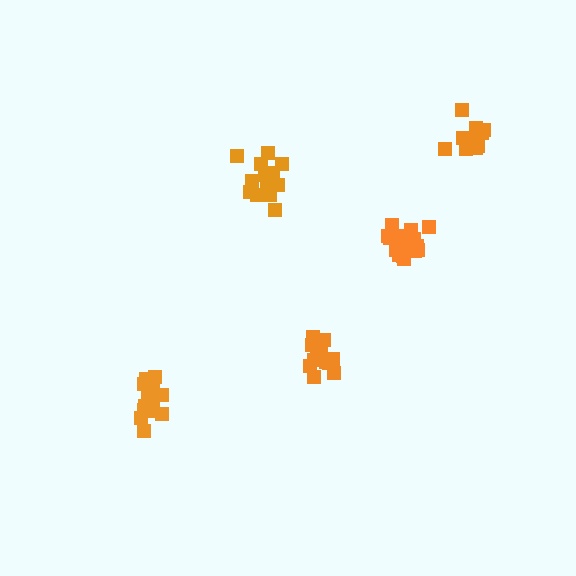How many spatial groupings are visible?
There are 5 spatial groupings.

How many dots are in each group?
Group 1: 14 dots, Group 2: 13 dots, Group 3: 15 dots, Group 4: 16 dots, Group 5: 18 dots (76 total).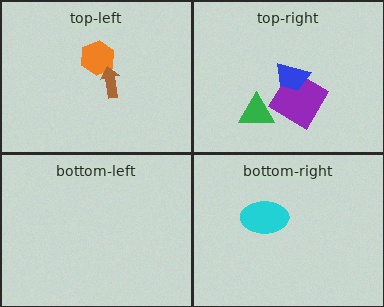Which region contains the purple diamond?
The top-right region.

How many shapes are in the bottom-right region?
1.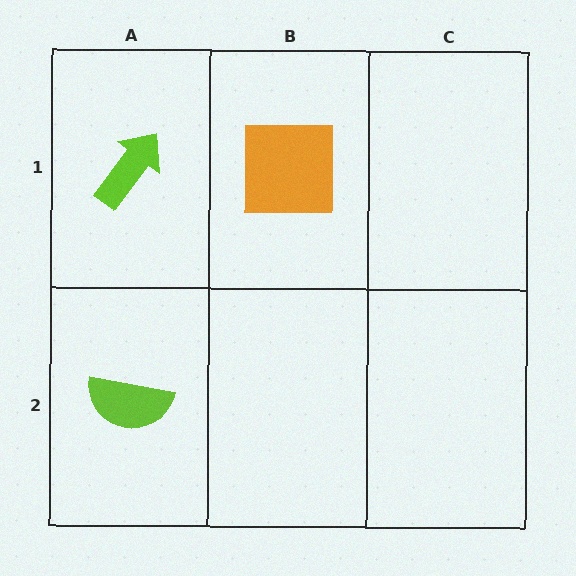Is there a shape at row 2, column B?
No, that cell is empty.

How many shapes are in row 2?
1 shape.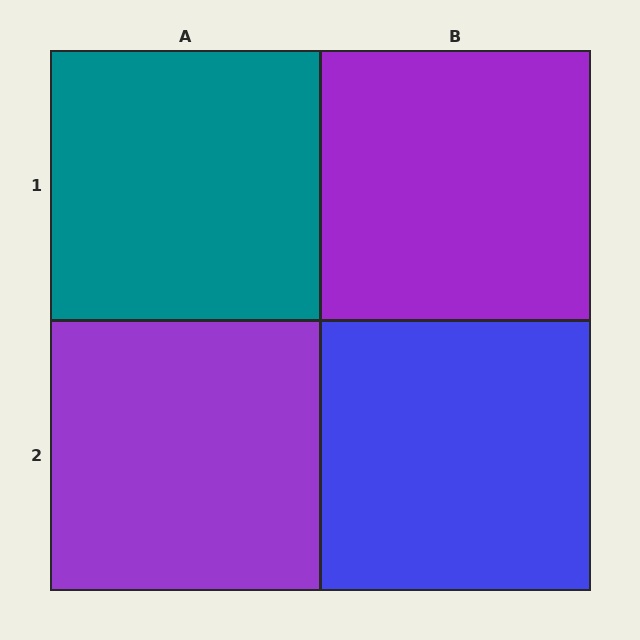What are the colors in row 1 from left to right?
Teal, purple.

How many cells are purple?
2 cells are purple.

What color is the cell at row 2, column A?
Purple.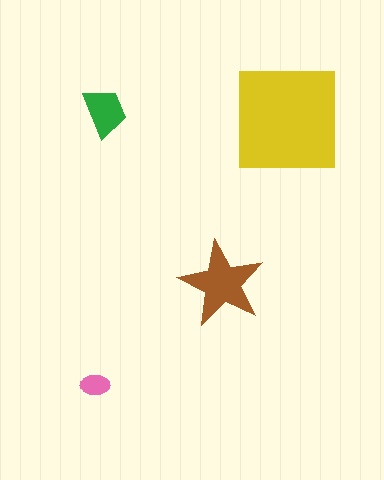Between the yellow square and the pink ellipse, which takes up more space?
The yellow square.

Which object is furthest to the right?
The yellow square is rightmost.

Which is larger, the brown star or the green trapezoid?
The brown star.